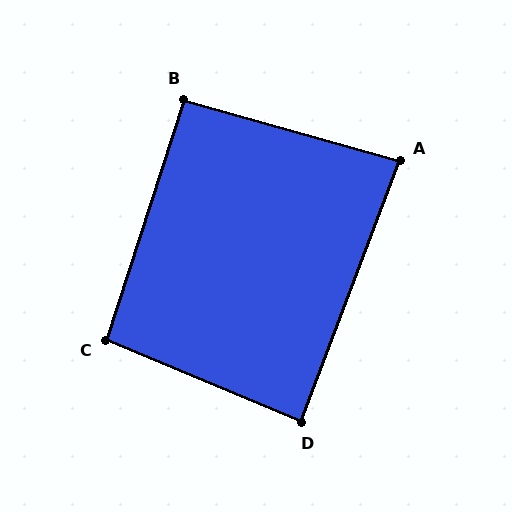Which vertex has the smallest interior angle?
A, at approximately 85 degrees.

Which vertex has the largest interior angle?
C, at approximately 95 degrees.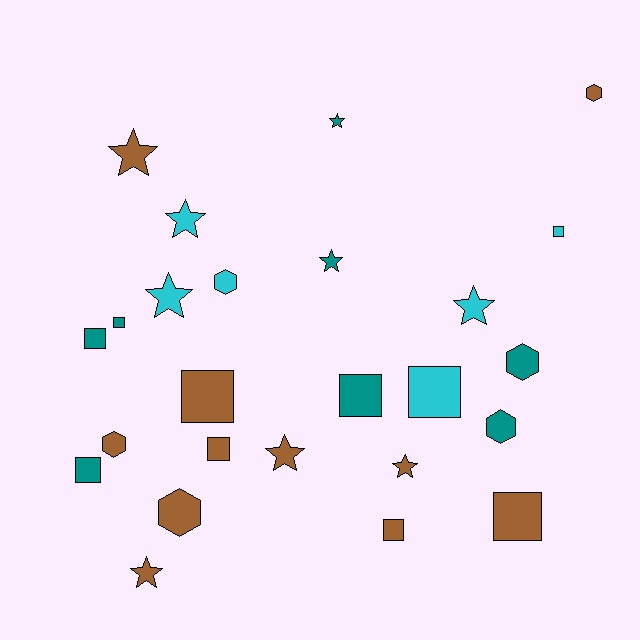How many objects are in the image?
There are 25 objects.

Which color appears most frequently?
Brown, with 11 objects.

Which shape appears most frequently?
Square, with 10 objects.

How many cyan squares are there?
There are 2 cyan squares.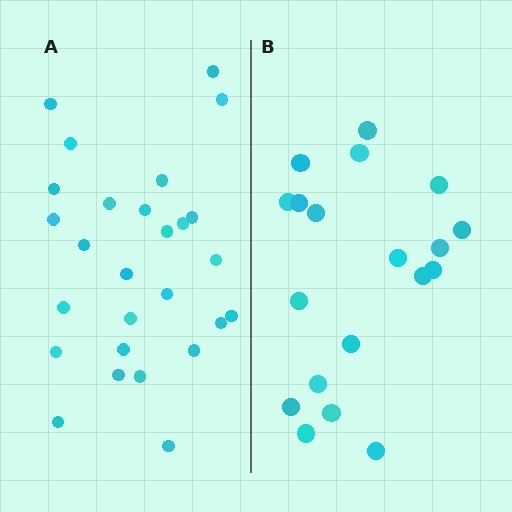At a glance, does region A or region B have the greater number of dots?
Region A (the left region) has more dots.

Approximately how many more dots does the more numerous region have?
Region A has roughly 8 or so more dots than region B.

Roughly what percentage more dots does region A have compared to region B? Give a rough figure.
About 40% more.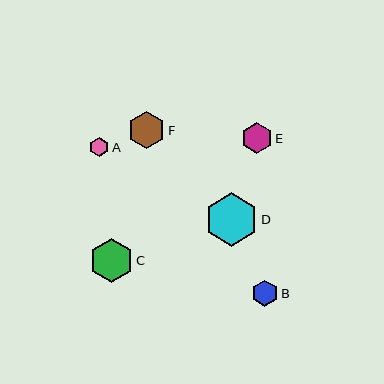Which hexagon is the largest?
Hexagon D is the largest with a size of approximately 53 pixels.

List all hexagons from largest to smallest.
From largest to smallest: D, C, F, E, B, A.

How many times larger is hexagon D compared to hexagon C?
Hexagon D is approximately 1.2 times the size of hexagon C.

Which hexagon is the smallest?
Hexagon A is the smallest with a size of approximately 19 pixels.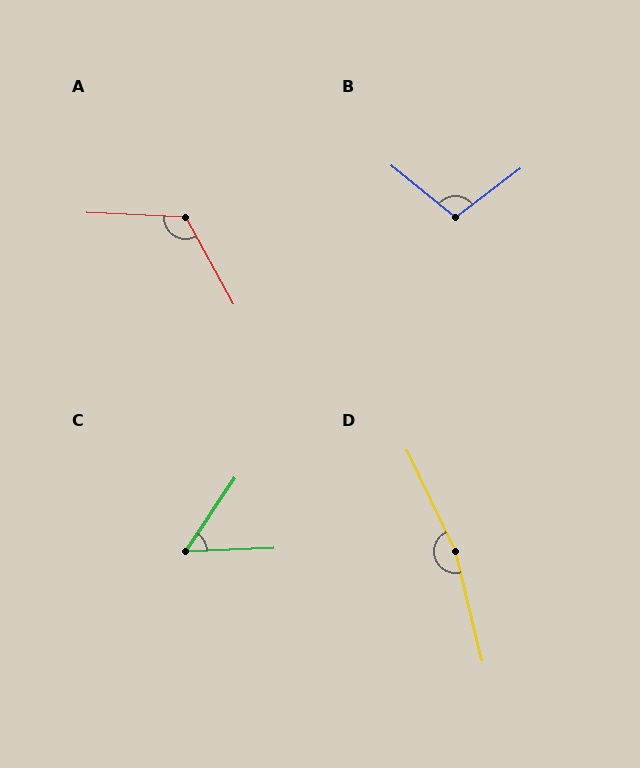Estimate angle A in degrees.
Approximately 121 degrees.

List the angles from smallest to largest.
C (54°), B (103°), A (121°), D (168°).